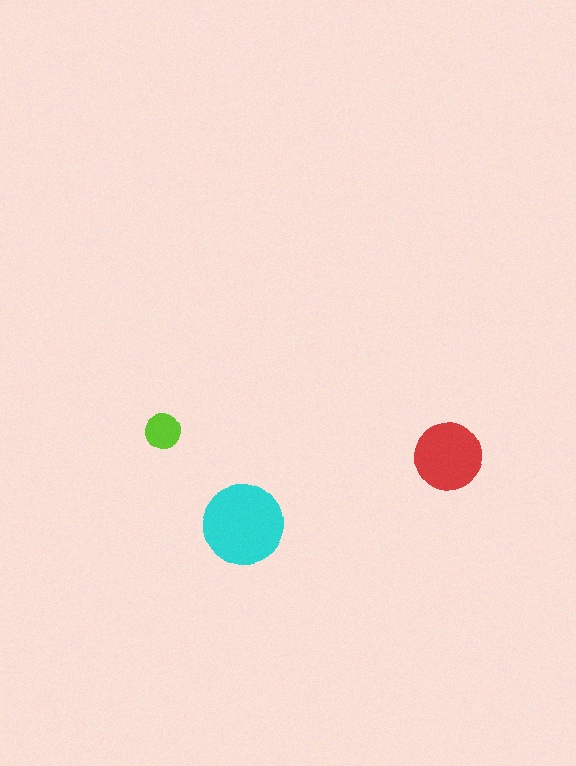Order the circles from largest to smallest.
the cyan one, the red one, the lime one.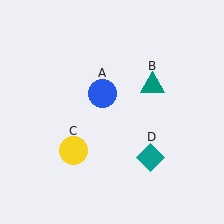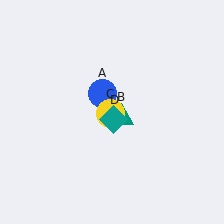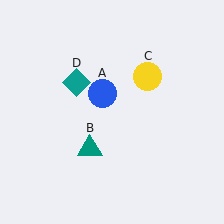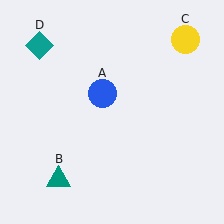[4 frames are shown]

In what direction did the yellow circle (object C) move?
The yellow circle (object C) moved up and to the right.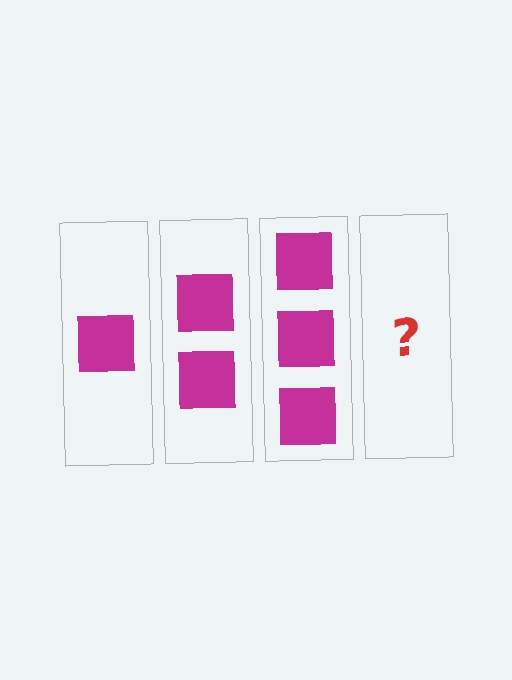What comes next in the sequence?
The next element should be 4 squares.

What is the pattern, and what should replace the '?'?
The pattern is that each step adds one more square. The '?' should be 4 squares.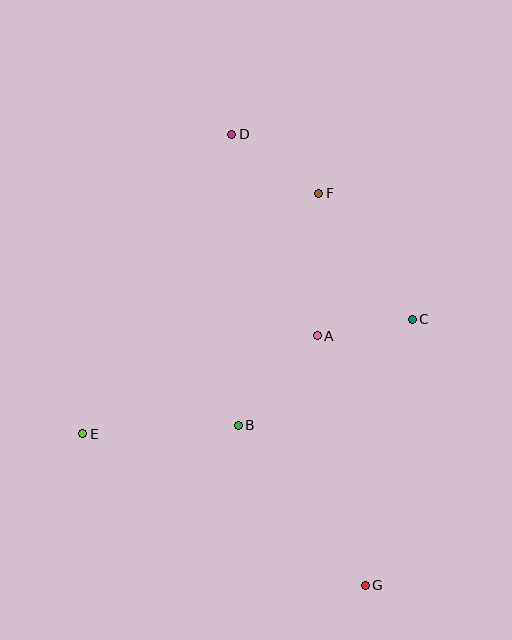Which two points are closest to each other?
Points A and C are closest to each other.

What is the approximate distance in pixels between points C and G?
The distance between C and G is approximately 270 pixels.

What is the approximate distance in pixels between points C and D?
The distance between C and D is approximately 259 pixels.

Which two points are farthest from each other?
Points D and G are farthest from each other.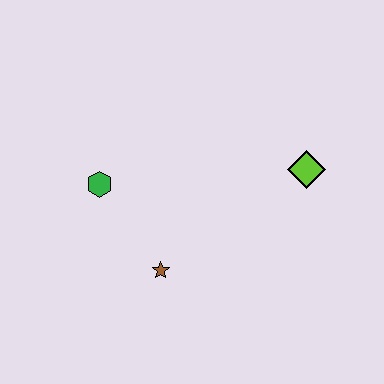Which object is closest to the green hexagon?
The brown star is closest to the green hexagon.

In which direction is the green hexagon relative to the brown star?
The green hexagon is above the brown star.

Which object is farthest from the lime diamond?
The green hexagon is farthest from the lime diamond.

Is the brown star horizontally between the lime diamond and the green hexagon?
Yes